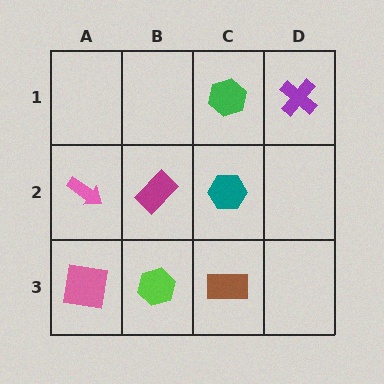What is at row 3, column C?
A brown rectangle.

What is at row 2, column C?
A teal hexagon.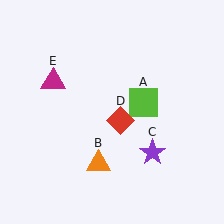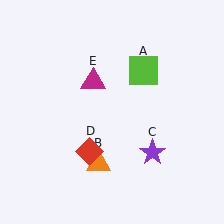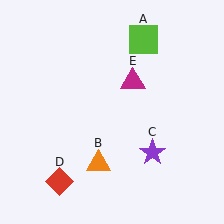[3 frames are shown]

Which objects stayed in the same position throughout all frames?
Orange triangle (object B) and purple star (object C) remained stationary.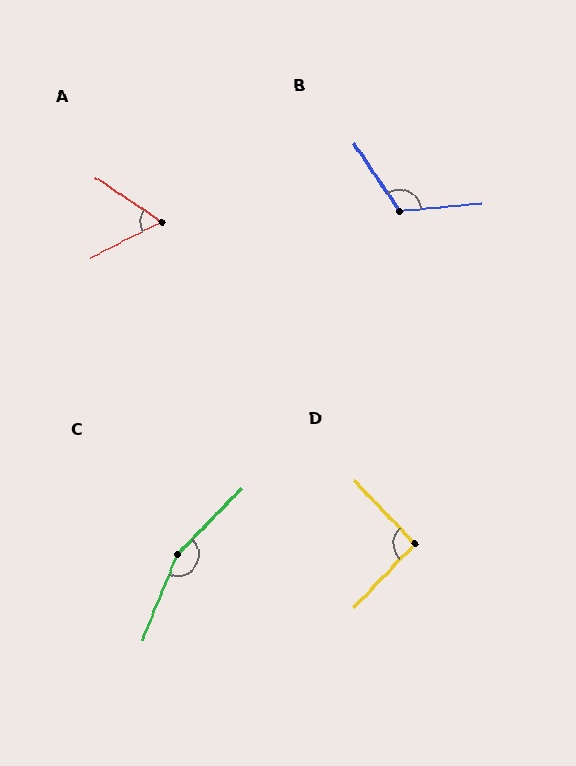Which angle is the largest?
C, at approximately 157 degrees.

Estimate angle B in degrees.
Approximately 118 degrees.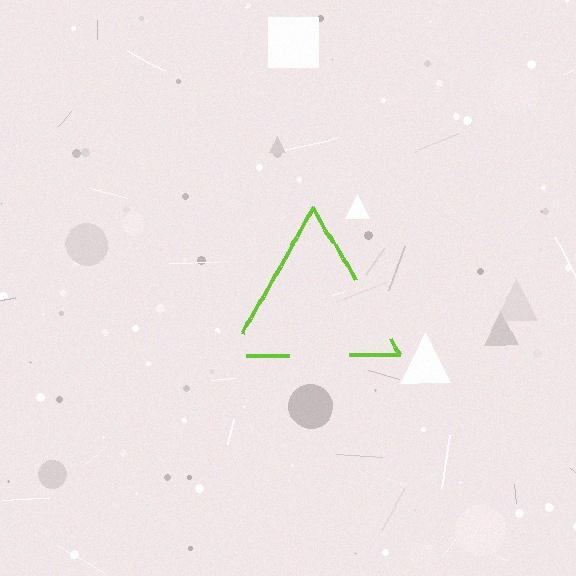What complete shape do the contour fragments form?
The contour fragments form a triangle.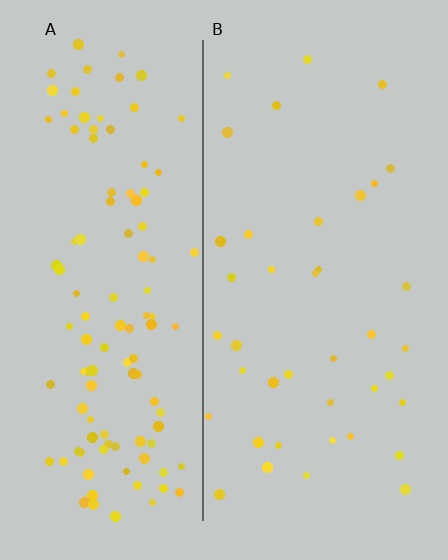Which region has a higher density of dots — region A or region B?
A (the left).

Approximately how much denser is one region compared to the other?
Approximately 2.9× — region A over region B.